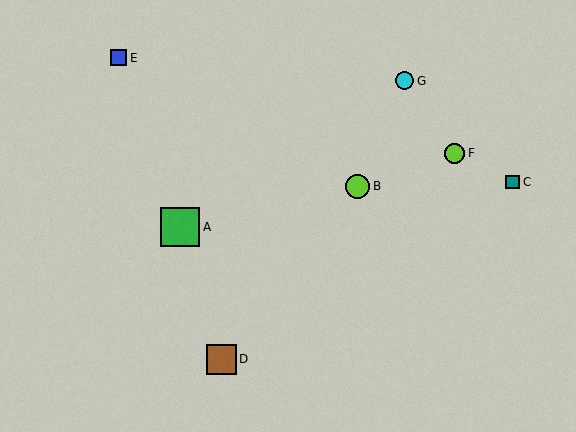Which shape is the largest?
The green square (labeled A) is the largest.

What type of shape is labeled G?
Shape G is a cyan circle.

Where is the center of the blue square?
The center of the blue square is at (119, 58).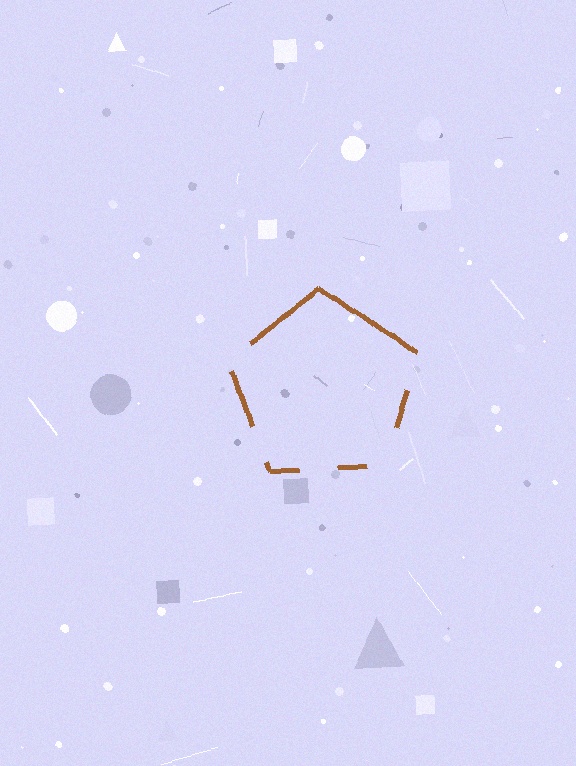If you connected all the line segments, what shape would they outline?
They would outline a pentagon.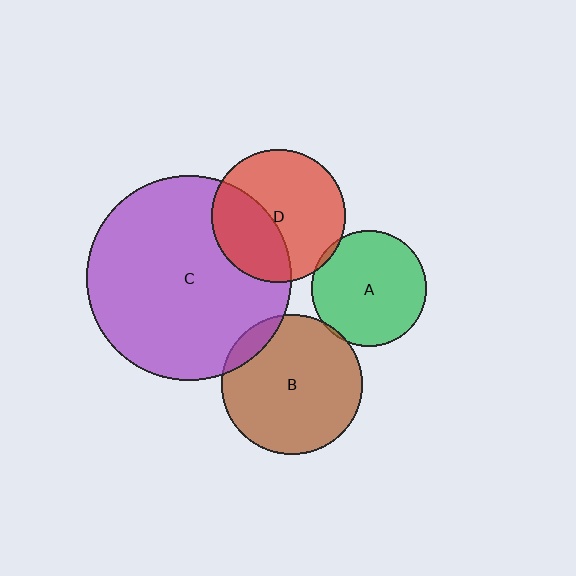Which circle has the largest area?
Circle C (purple).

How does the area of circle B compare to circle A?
Approximately 1.5 times.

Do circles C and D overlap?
Yes.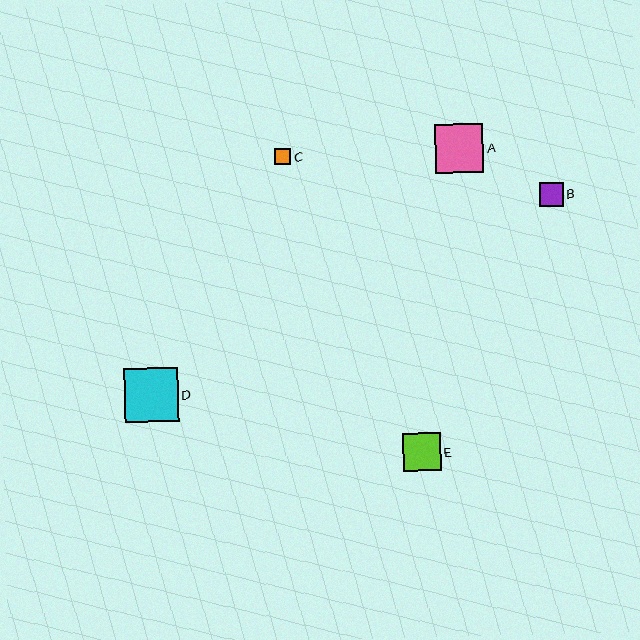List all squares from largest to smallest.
From largest to smallest: D, A, E, B, C.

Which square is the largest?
Square D is the largest with a size of approximately 54 pixels.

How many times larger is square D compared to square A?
Square D is approximately 1.1 times the size of square A.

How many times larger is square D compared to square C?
Square D is approximately 3.4 times the size of square C.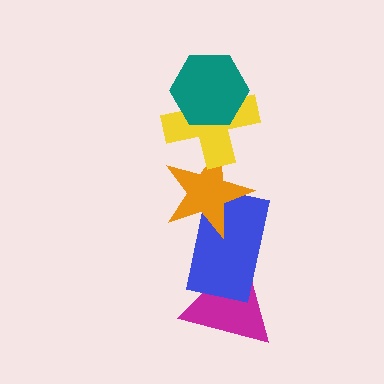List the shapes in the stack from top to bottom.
From top to bottom: the teal hexagon, the yellow cross, the orange star, the blue rectangle, the magenta triangle.